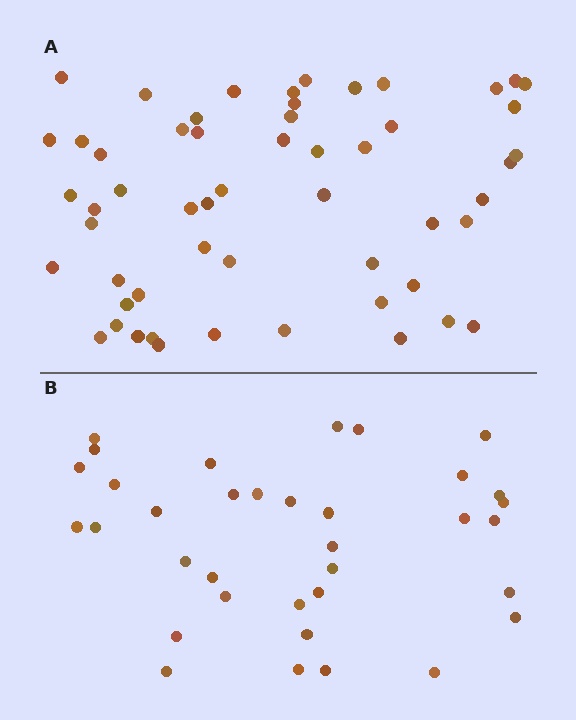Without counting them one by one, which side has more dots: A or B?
Region A (the top region) has more dots.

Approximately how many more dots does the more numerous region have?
Region A has approximately 20 more dots than region B.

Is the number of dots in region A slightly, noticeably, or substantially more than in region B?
Region A has substantially more. The ratio is roughly 1.6 to 1.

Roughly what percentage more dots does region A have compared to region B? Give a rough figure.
About 55% more.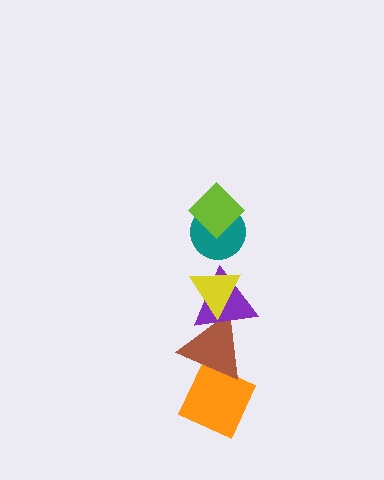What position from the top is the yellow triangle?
The yellow triangle is 3rd from the top.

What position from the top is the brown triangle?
The brown triangle is 5th from the top.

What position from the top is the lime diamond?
The lime diamond is 1st from the top.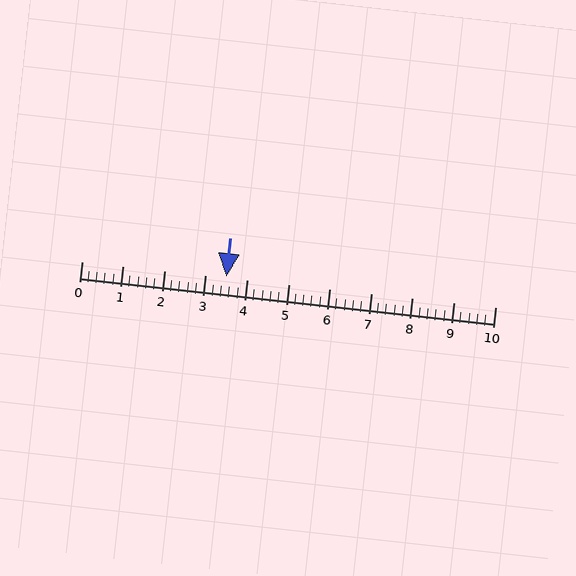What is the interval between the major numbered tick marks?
The major tick marks are spaced 1 units apart.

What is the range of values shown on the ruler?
The ruler shows values from 0 to 10.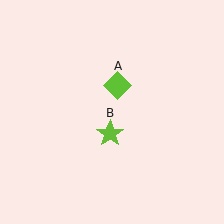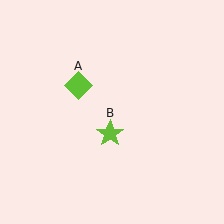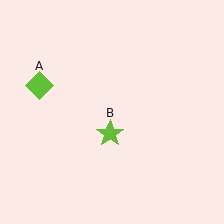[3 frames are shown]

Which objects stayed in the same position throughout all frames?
Lime star (object B) remained stationary.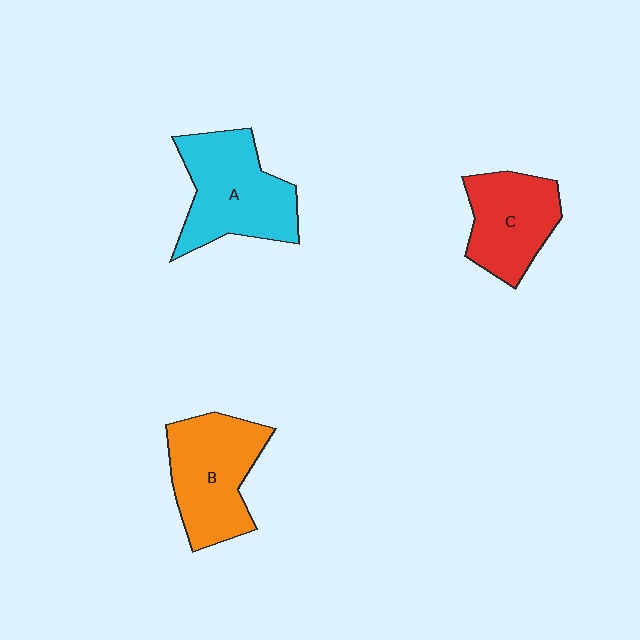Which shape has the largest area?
Shape A (cyan).